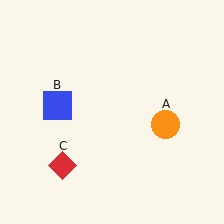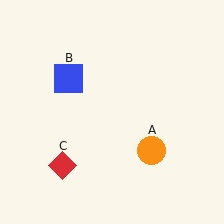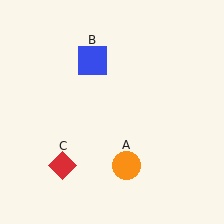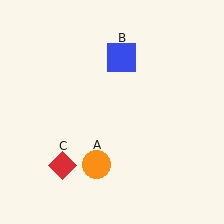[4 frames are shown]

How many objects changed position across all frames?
2 objects changed position: orange circle (object A), blue square (object B).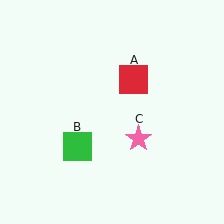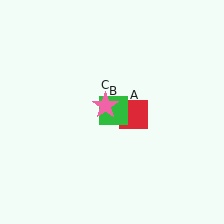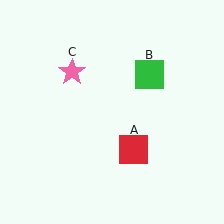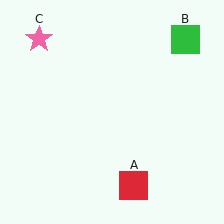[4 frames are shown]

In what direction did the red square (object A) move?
The red square (object A) moved down.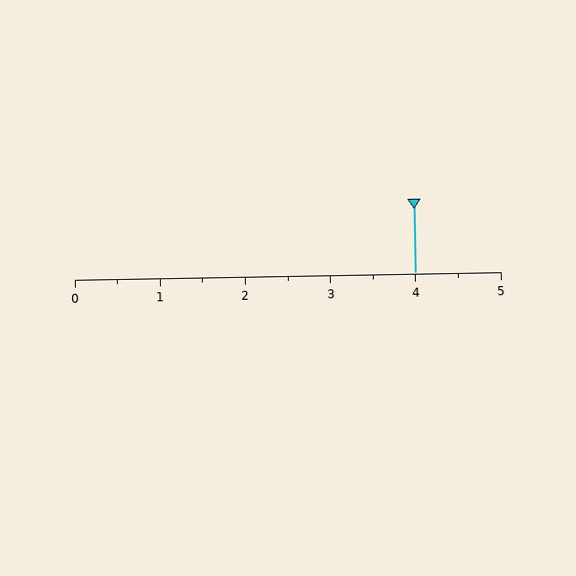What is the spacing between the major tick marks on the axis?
The major ticks are spaced 1 apart.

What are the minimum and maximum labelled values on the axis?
The axis runs from 0 to 5.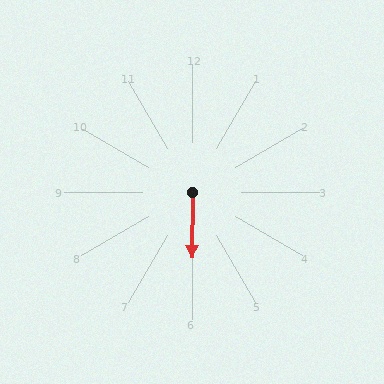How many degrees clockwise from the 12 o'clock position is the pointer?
Approximately 180 degrees.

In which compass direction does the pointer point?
South.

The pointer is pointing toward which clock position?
Roughly 6 o'clock.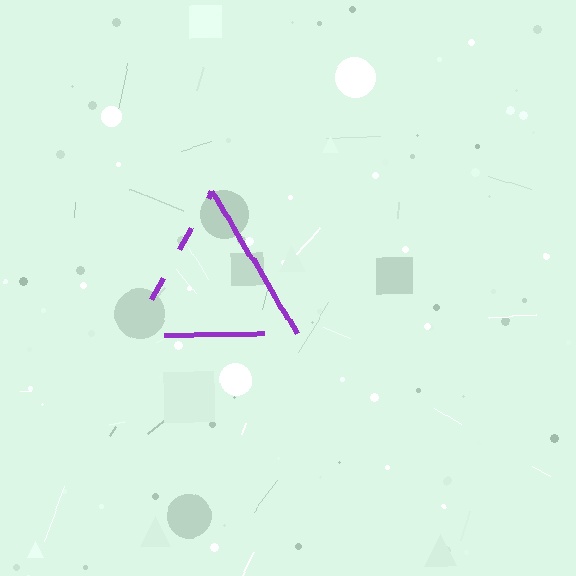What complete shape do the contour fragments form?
The contour fragments form a triangle.